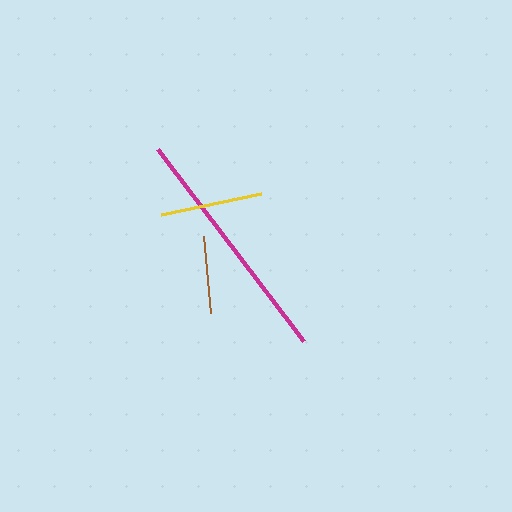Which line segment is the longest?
The magenta line is the longest at approximately 242 pixels.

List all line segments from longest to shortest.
From longest to shortest: magenta, yellow, brown.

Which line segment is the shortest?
The brown line is the shortest at approximately 77 pixels.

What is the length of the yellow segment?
The yellow segment is approximately 102 pixels long.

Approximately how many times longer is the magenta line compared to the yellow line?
The magenta line is approximately 2.4 times the length of the yellow line.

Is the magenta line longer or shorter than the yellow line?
The magenta line is longer than the yellow line.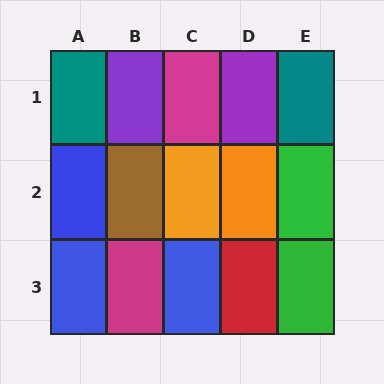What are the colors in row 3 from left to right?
Blue, magenta, blue, red, green.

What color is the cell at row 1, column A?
Teal.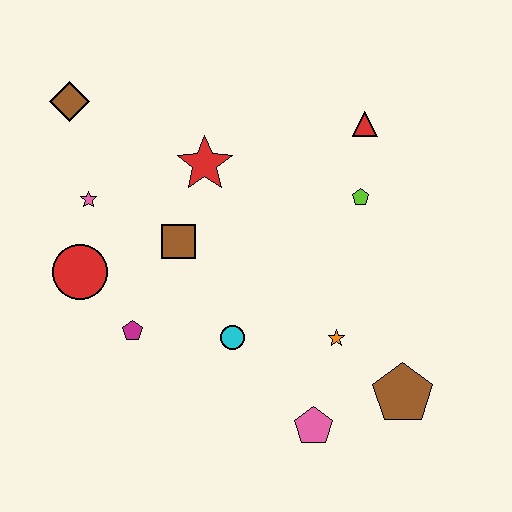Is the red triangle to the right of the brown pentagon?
No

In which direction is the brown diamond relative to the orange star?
The brown diamond is to the left of the orange star.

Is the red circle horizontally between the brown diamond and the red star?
Yes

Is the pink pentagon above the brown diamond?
No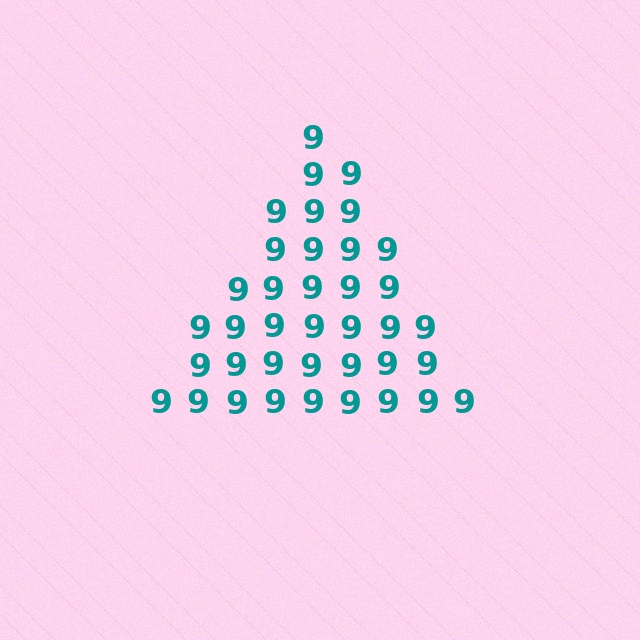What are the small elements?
The small elements are digit 9's.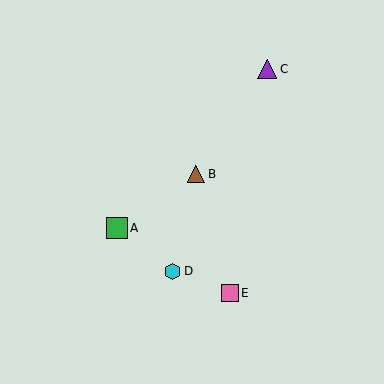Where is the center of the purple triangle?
The center of the purple triangle is at (267, 69).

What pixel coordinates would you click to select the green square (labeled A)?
Click at (117, 228) to select the green square A.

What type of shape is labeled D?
Shape D is a cyan hexagon.